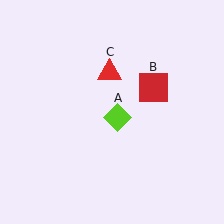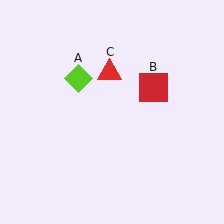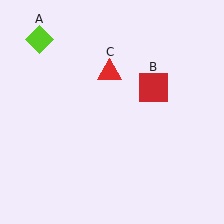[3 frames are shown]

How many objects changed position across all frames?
1 object changed position: lime diamond (object A).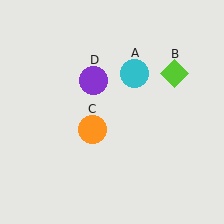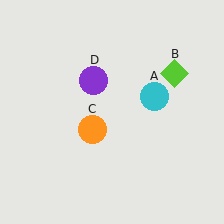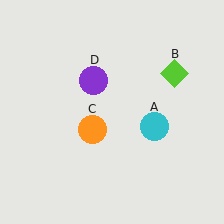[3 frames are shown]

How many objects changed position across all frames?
1 object changed position: cyan circle (object A).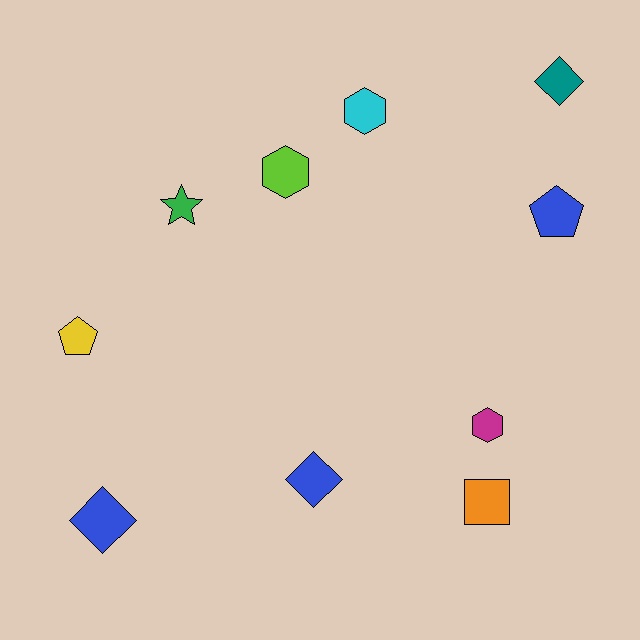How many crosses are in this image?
There are no crosses.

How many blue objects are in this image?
There are 3 blue objects.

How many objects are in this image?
There are 10 objects.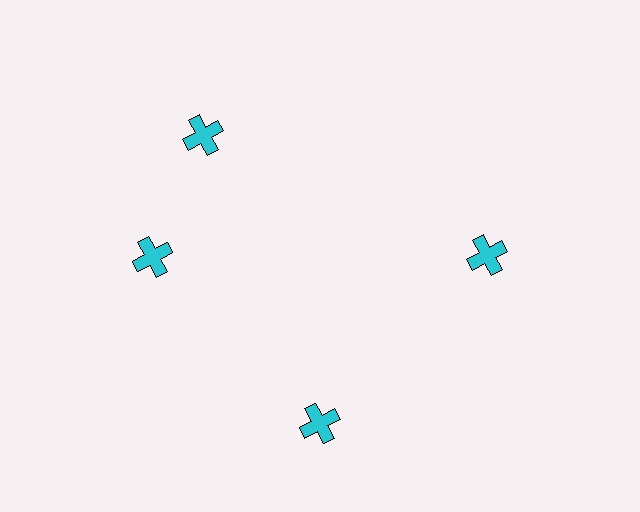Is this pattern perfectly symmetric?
No. The 4 cyan crosses are arranged in a ring, but one element near the 12 o'clock position is rotated out of alignment along the ring, breaking the 4-fold rotational symmetry.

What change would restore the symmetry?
The symmetry would be restored by rotating it back into even spacing with its neighbors so that all 4 crosses sit at equal angles and equal distance from the center.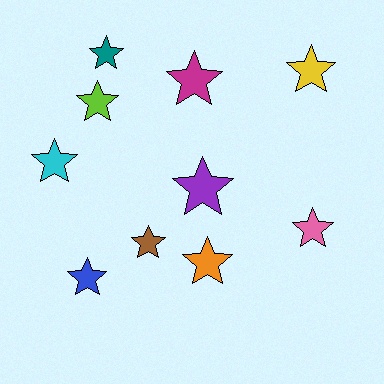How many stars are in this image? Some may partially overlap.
There are 10 stars.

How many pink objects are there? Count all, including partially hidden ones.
There is 1 pink object.